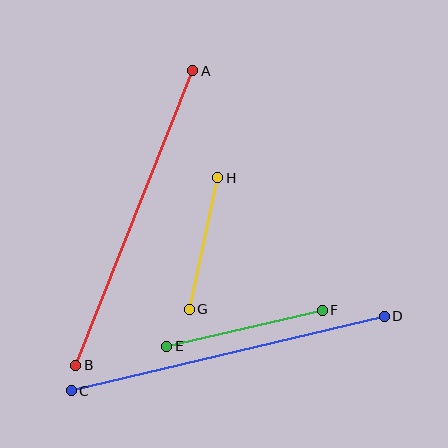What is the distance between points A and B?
The distance is approximately 317 pixels.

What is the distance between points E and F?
The distance is approximately 159 pixels.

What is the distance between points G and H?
The distance is approximately 135 pixels.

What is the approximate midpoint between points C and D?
The midpoint is at approximately (228, 354) pixels.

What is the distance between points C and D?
The distance is approximately 322 pixels.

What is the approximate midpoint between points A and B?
The midpoint is at approximately (134, 218) pixels.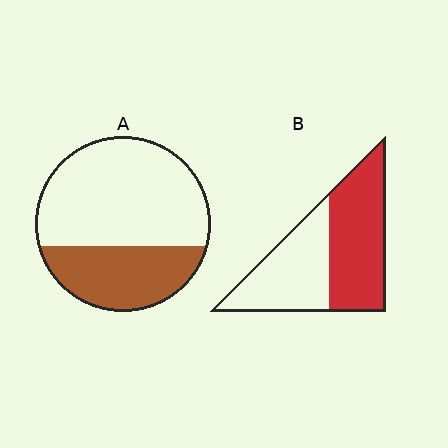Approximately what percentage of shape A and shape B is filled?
A is approximately 35% and B is approximately 55%.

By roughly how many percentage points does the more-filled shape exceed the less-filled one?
By roughly 20 percentage points (B over A).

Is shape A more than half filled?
No.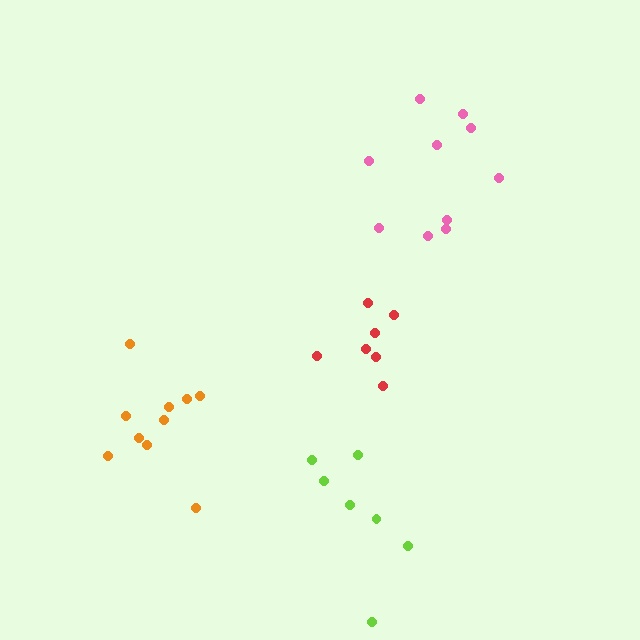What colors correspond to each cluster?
The clusters are colored: orange, red, pink, lime.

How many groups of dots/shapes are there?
There are 4 groups.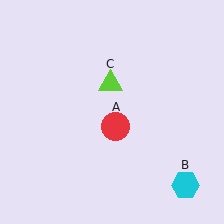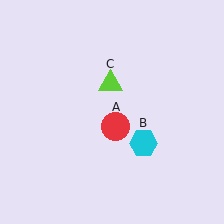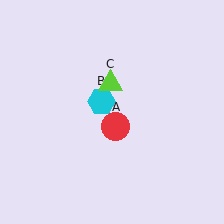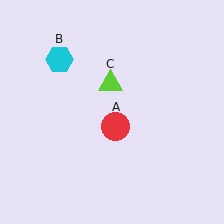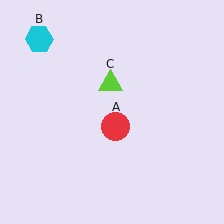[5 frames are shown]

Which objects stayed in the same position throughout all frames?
Red circle (object A) and lime triangle (object C) remained stationary.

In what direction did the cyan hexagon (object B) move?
The cyan hexagon (object B) moved up and to the left.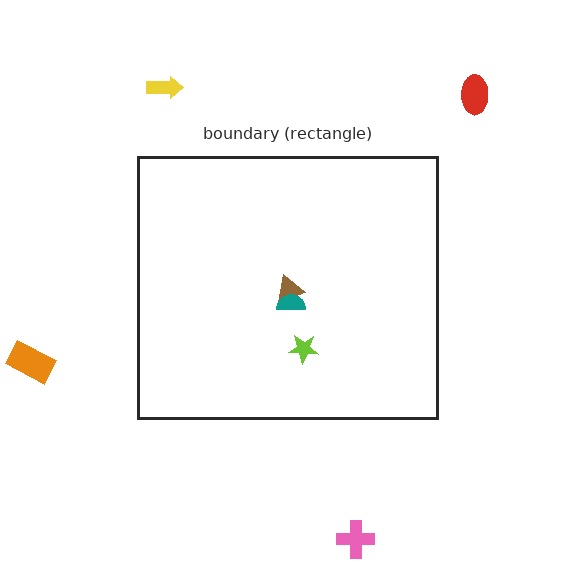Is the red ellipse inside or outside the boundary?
Outside.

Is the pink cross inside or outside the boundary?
Outside.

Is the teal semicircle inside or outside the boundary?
Inside.